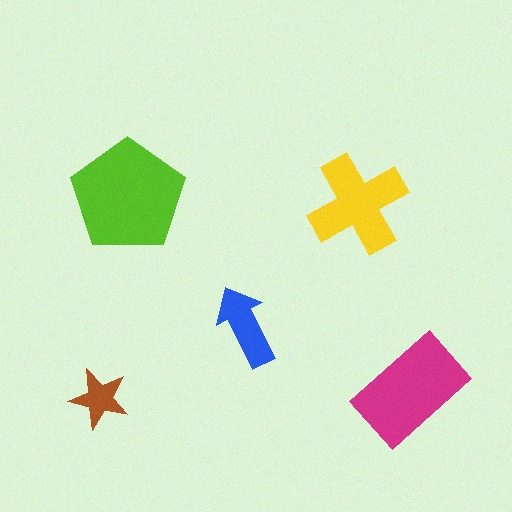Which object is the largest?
The lime pentagon.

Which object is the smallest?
The brown star.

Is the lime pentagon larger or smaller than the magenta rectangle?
Larger.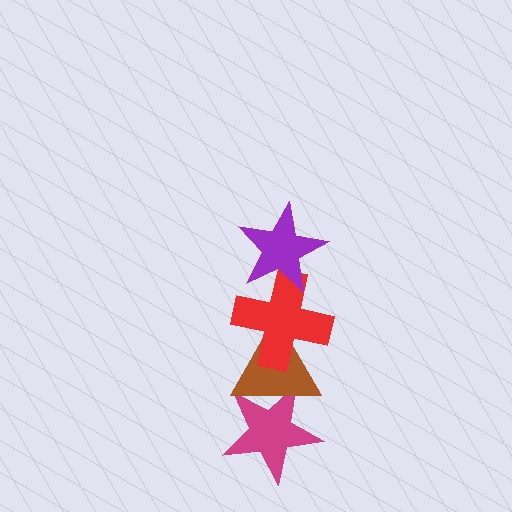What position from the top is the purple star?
The purple star is 1st from the top.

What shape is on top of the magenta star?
The brown triangle is on top of the magenta star.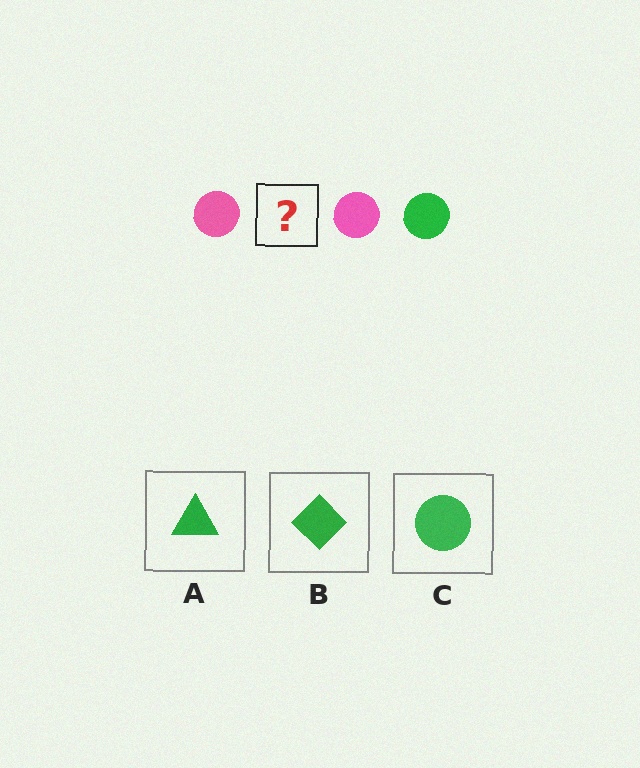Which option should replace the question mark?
Option C.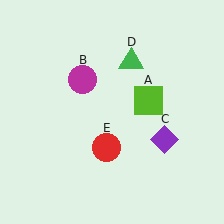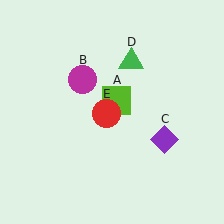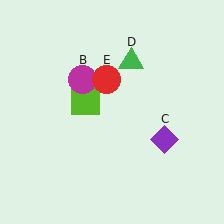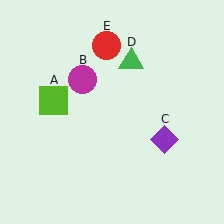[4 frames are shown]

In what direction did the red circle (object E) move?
The red circle (object E) moved up.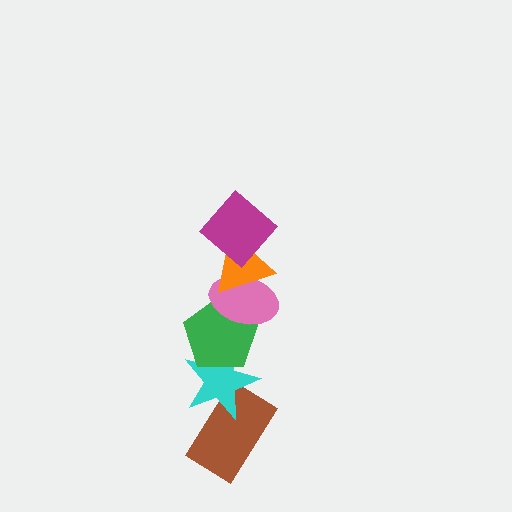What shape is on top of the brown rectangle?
The cyan star is on top of the brown rectangle.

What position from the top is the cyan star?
The cyan star is 5th from the top.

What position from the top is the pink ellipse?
The pink ellipse is 3rd from the top.